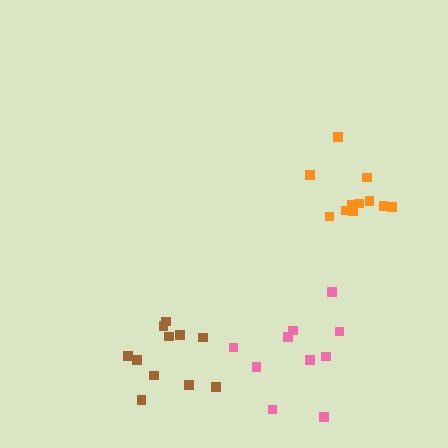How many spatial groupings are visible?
There are 3 spatial groupings.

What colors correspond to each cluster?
The clusters are colored: orange, pink, brown.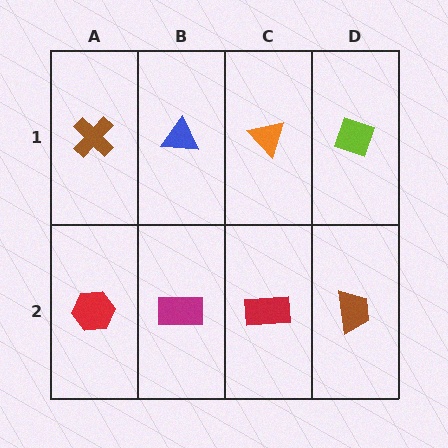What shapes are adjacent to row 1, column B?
A magenta rectangle (row 2, column B), a brown cross (row 1, column A), an orange triangle (row 1, column C).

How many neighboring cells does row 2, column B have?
3.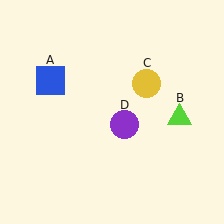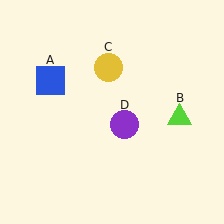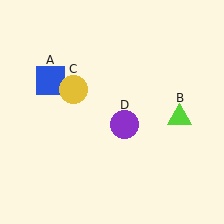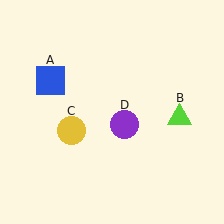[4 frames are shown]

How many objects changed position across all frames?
1 object changed position: yellow circle (object C).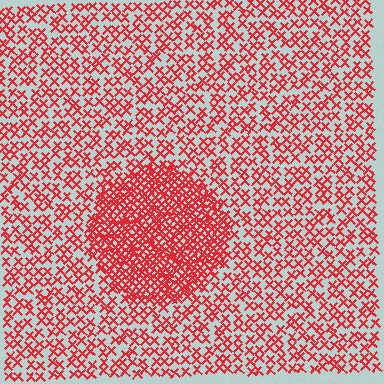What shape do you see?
I see a circle.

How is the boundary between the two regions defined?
The boundary is defined by a change in element density (approximately 2.3x ratio). All elements are the same color, size, and shape.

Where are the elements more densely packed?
The elements are more densely packed inside the circle boundary.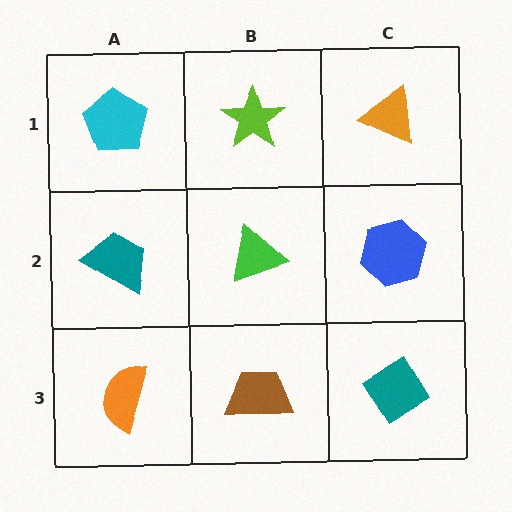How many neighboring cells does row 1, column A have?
2.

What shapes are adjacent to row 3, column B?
A green triangle (row 2, column B), an orange semicircle (row 3, column A), a teal diamond (row 3, column C).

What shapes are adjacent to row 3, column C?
A blue hexagon (row 2, column C), a brown trapezoid (row 3, column B).